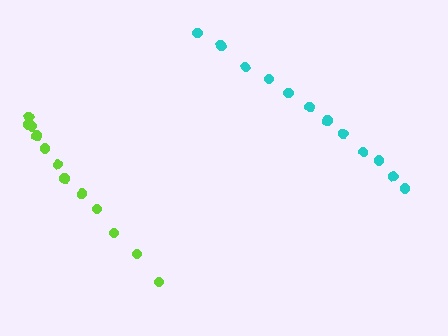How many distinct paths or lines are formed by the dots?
There are 2 distinct paths.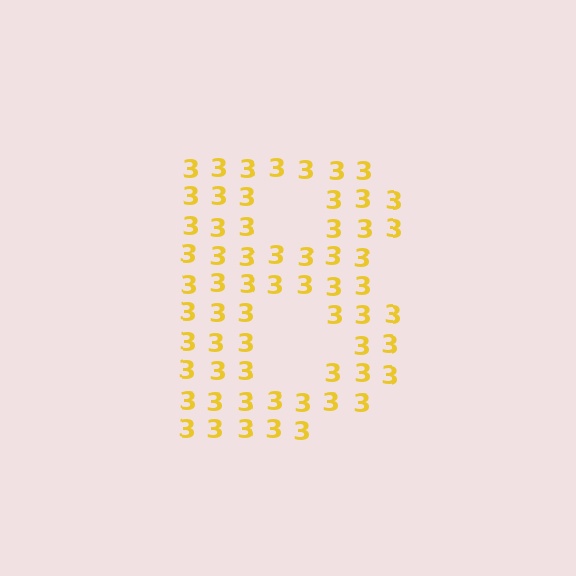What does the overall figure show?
The overall figure shows the letter B.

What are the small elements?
The small elements are digit 3's.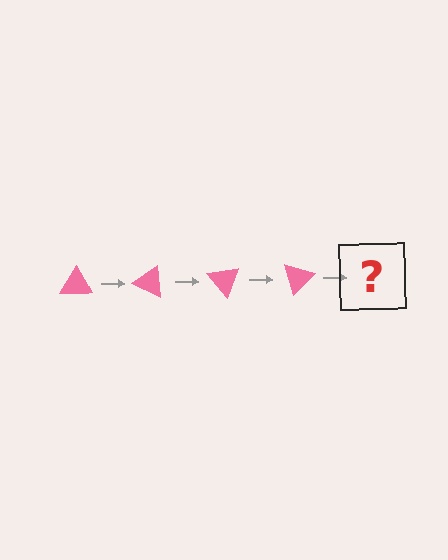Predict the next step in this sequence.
The next step is a pink triangle rotated 100 degrees.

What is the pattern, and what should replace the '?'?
The pattern is that the triangle rotates 25 degrees each step. The '?' should be a pink triangle rotated 100 degrees.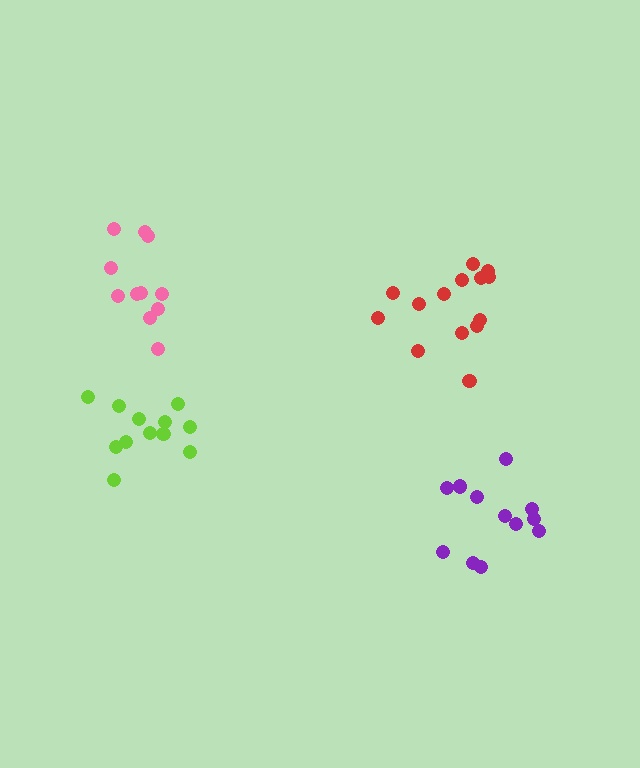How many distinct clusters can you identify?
There are 4 distinct clusters.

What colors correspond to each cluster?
The clusters are colored: lime, purple, red, pink.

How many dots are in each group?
Group 1: 12 dots, Group 2: 12 dots, Group 3: 14 dots, Group 4: 11 dots (49 total).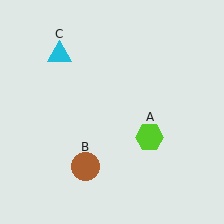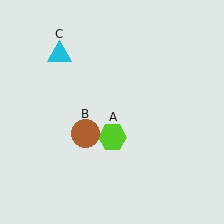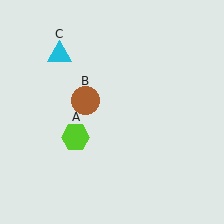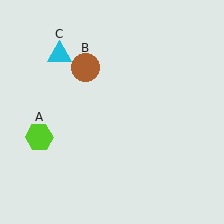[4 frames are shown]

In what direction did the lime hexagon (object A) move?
The lime hexagon (object A) moved left.